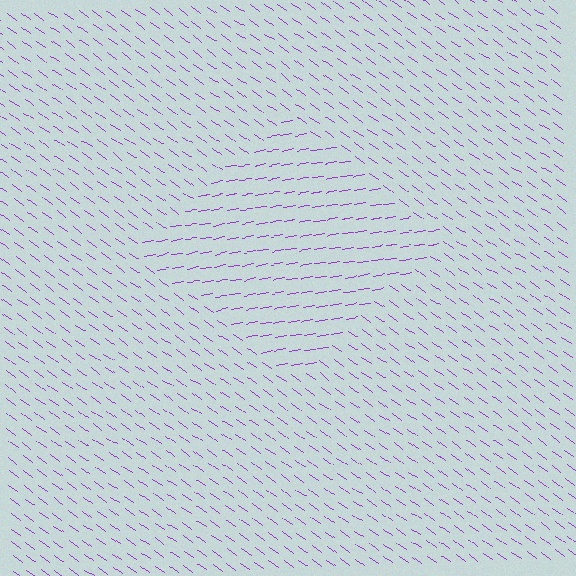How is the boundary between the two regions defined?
The boundary is defined purely by a change in line orientation (approximately 45 degrees difference). All lines are the same color and thickness.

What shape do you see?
I see a diamond.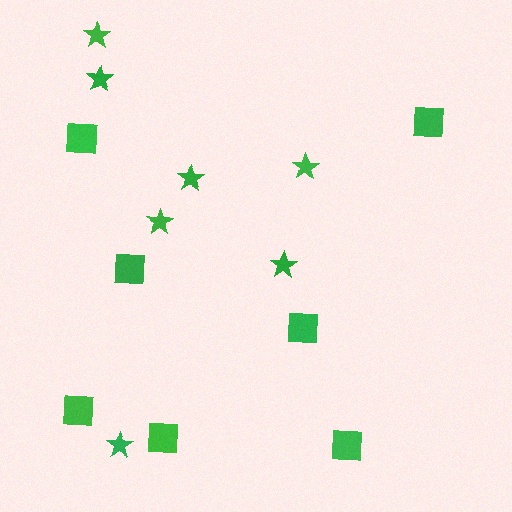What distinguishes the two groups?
There are 2 groups: one group of squares (7) and one group of stars (7).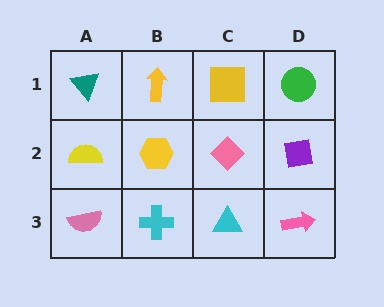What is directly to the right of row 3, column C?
A pink arrow.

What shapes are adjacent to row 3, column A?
A yellow semicircle (row 2, column A), a cyan cross (row 3, column B).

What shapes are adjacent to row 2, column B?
A yellow arrow (row 1, column B), a cyan cross (row 3, column B), a yellow semicircle (row 2, column A), a pink diamond (row 2, column C).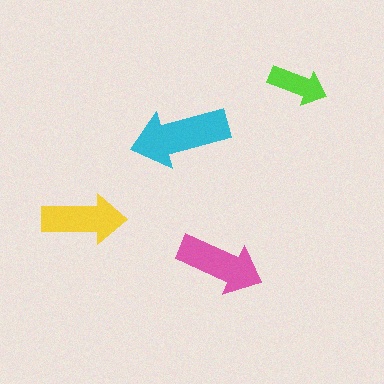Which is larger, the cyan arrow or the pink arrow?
The cyan one.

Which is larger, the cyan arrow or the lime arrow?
The cyan one.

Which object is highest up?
The lime arrow is topmost.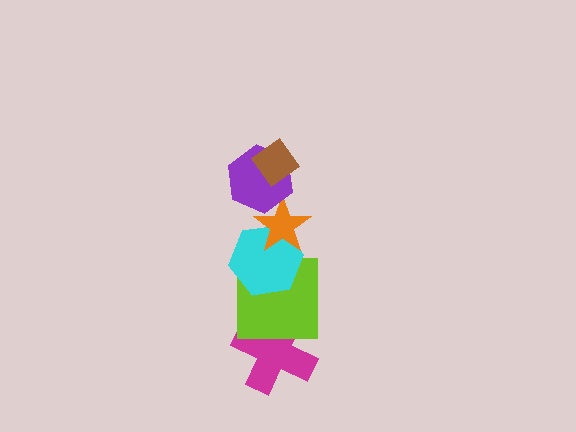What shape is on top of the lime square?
The cyan hexagon is on top of the lime square.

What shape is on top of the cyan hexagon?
The orange star is on top of the cyan hexagon.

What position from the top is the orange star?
The orange star is 3rd from the top.